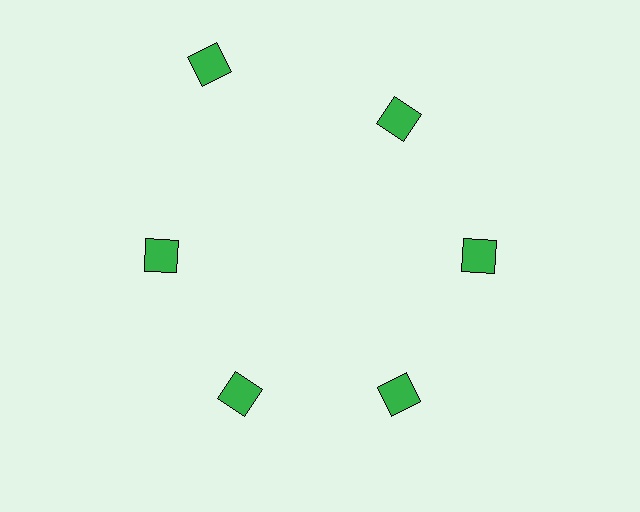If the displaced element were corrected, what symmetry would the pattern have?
It would have 6-fold rotational symmetry — the pattern would map onto itself every 60 degrees.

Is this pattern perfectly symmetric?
No. The 6 green squares are arranged in a ring, but one element near the 11 o'clock position is pushed outward from the center, breaking the 6-fold rotational symmetry.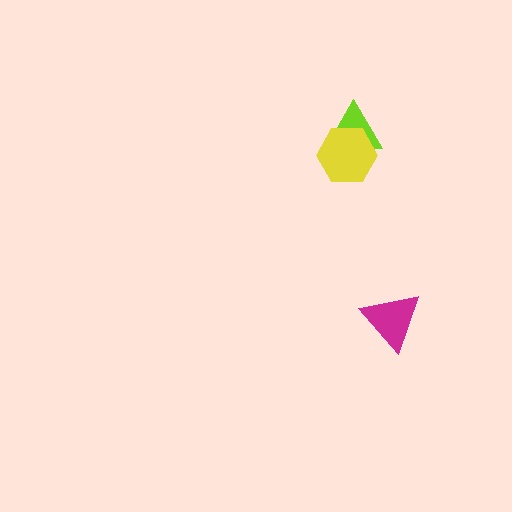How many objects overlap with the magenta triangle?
0 objects overlap with the magenta triangle.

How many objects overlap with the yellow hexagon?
1 object overlaps with the yellow hexagon.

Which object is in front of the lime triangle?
The yellow hexagon is in front of the lime triangle.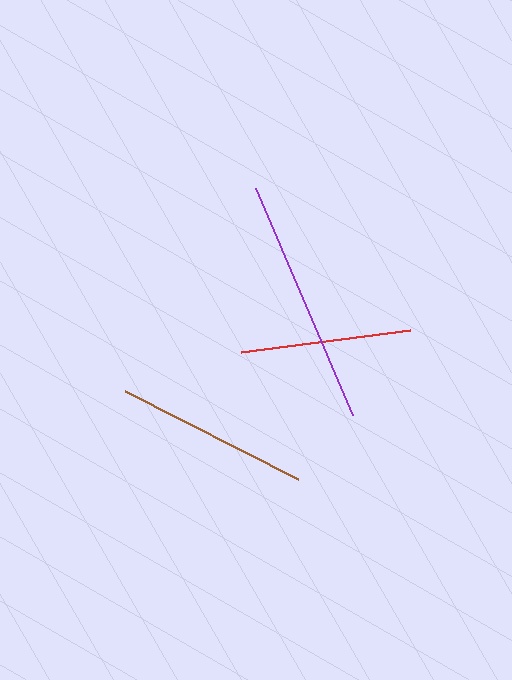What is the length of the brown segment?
The brown segment is approximately 194 pixels long.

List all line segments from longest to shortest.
From longest to shortest: purple, brown, red.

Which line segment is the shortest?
The red line is the shortest at approximately 170 pixels.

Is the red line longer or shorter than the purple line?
The purple line is longer than the red line.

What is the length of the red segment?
The red segment is approximately 170 pixels long.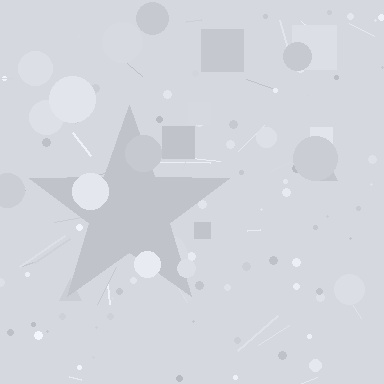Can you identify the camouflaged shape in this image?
The camouflaged shape is a star.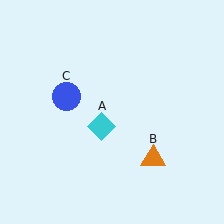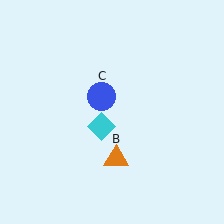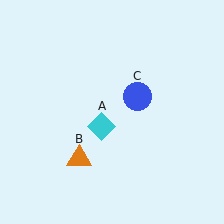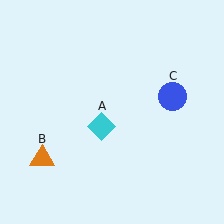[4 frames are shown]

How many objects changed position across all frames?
2 objects changed position: orange triangle (object B), blue circle (object C).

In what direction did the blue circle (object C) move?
The blue circle (object C) moved right.